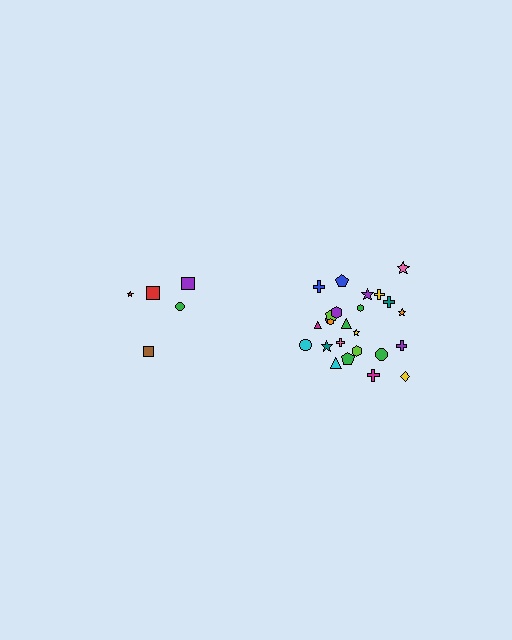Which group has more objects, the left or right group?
The right group.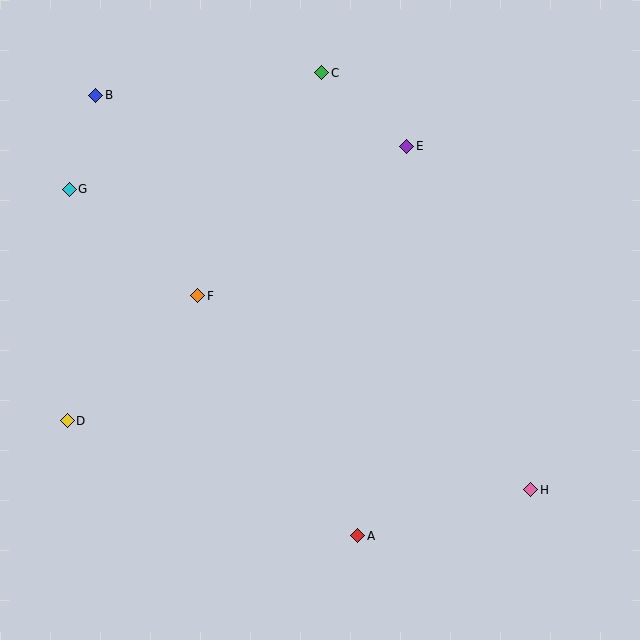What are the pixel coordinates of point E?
Point E is at (407, 146).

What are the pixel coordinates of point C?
Point C is at (322, 73).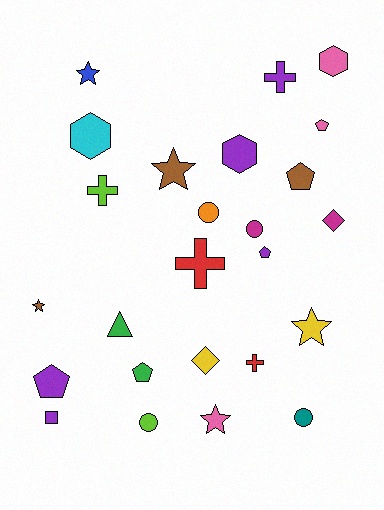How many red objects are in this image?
There are 2 red objects.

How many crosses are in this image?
There are 4 crosses.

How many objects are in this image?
There are 25 objects.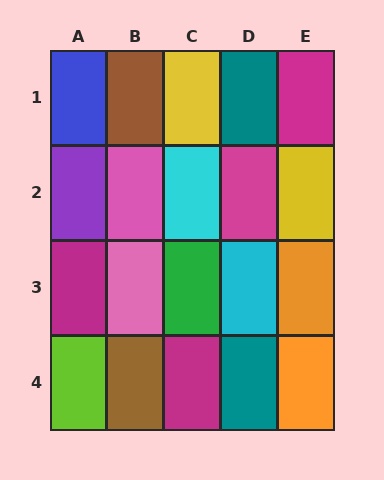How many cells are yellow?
2 cells are yellow.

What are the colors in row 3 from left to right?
Magenta, pink, green, cyan, orange.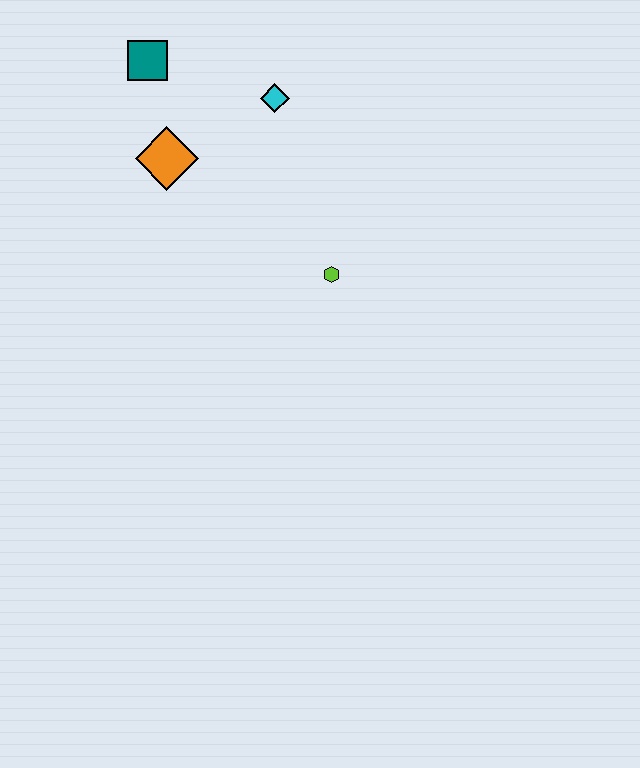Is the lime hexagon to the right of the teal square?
Yes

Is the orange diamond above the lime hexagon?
Yes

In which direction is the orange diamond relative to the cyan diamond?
The orange diamond is to the left of the cyan diamond.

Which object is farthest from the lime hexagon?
The teal square is farthest from the lime hexagon.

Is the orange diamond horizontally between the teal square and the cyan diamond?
Yes